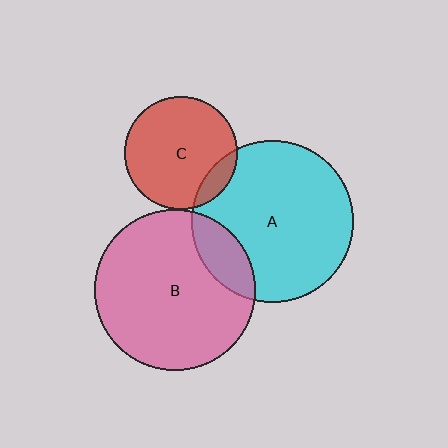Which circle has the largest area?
Circle A (cyan).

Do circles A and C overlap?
Yes.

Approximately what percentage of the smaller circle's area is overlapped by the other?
Approximately 10%.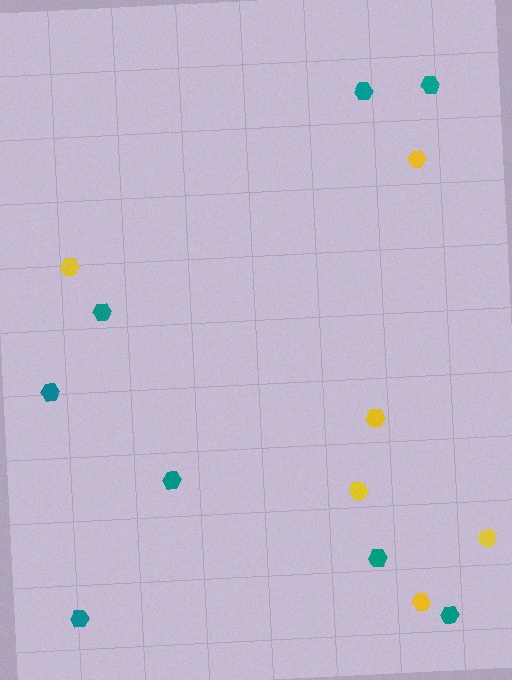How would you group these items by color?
There are 2 groups: one group of yellow hexagons (6) and one group of teal hexagons (8).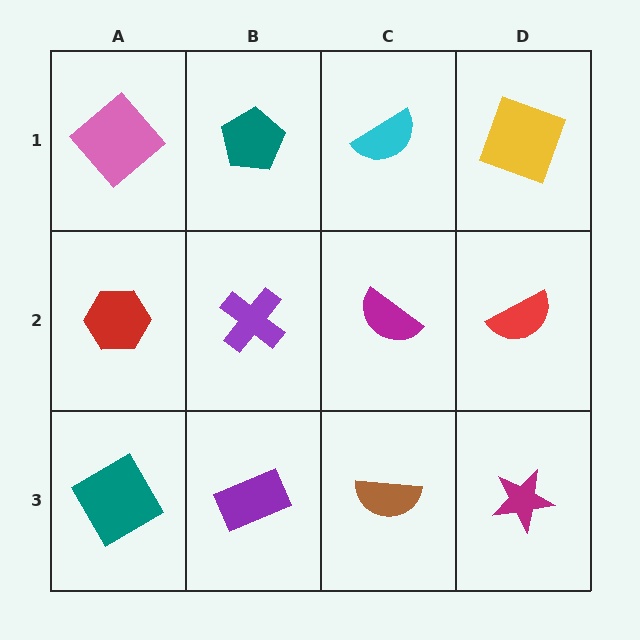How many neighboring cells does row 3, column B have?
3.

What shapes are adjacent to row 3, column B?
A purple cross (row 2, column B), a teal square (row 3, column A), a brown semicircle (row 3, column C).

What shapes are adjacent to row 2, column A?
A pink diamond (row 1, column A), a teal square (row 3, column A), a purple cross (row 2, column B).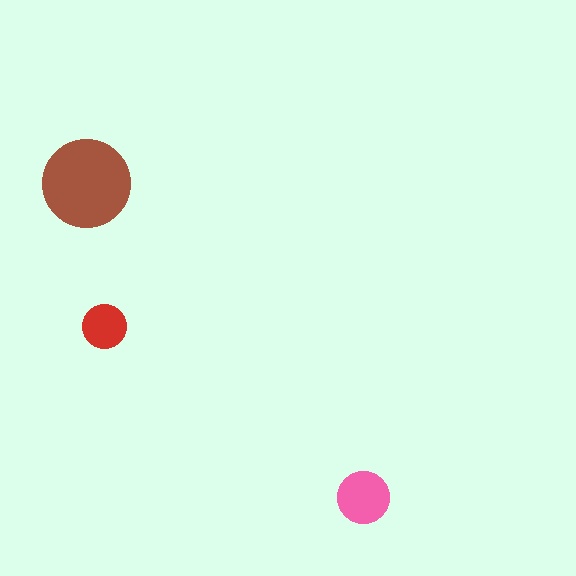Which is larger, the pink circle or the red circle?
The pink one.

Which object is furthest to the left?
The brown circle is leftmost.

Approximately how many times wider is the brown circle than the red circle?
About 2 times wider.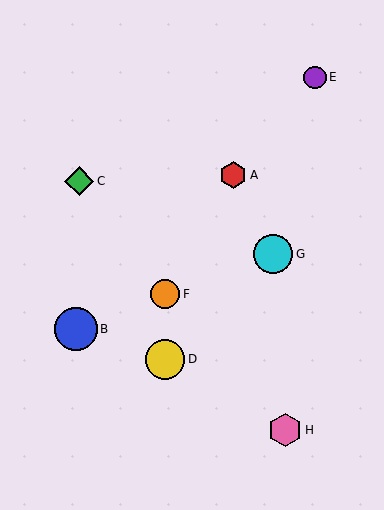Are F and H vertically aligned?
No, F is at x≈165 and H is at x≈285.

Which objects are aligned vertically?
Objects D, F are aligned vertically.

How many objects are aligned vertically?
2 objects (D, F) are aligned vertically.